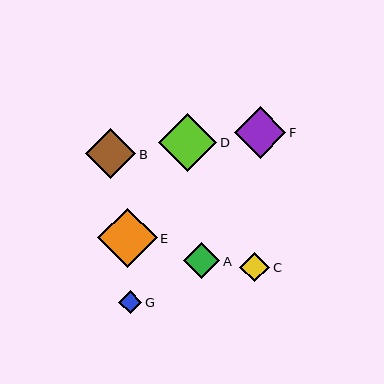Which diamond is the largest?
Diamond E is the largest with a size of approximately 60 pixels.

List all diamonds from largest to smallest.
From largest to smallest: E, D, F, B, A, C, G.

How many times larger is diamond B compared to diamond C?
Diamond B is approximately 1.7 times the size of diamond C.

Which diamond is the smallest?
Diamond G is the smallest with a size of approximately 23 pixels.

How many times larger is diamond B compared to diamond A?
Diamond B is approximately 1.4 times the size of diamond A.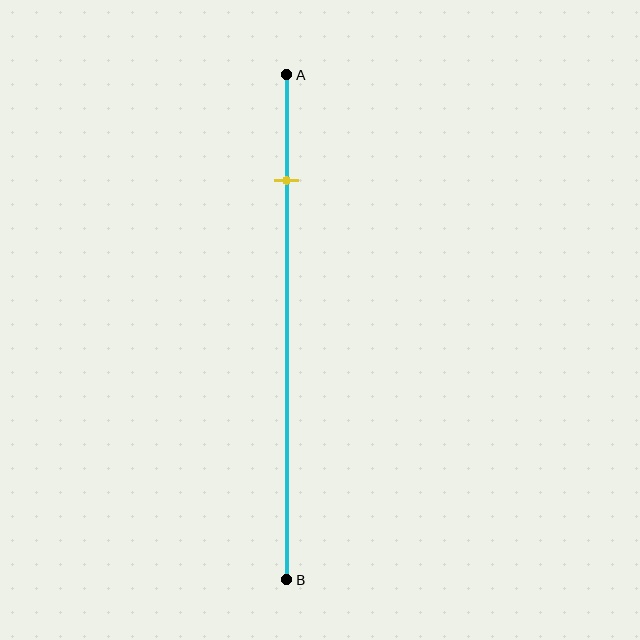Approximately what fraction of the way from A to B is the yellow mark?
The yellow mark is approximately 20% of the way from A to B.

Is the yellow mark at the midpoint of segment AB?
No, the mark is at about 20% from A, not at the 50% midpoint.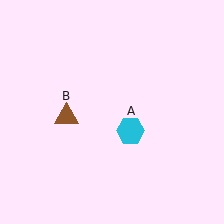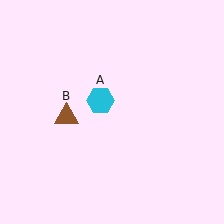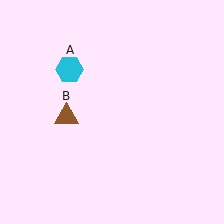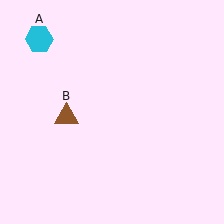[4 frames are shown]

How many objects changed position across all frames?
1 object changed position: cyan hexagon (object A).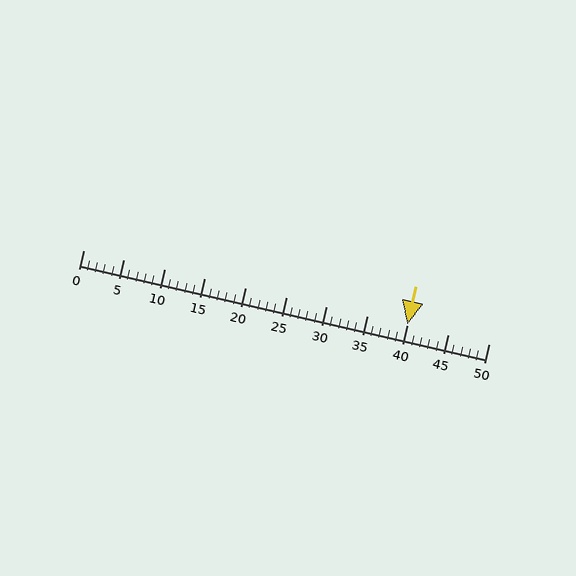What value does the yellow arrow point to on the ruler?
The yellow arrow points to approximately 40.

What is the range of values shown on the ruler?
The ruler shows values from 0 to 50.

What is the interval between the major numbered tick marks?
The major tick marks are spaced 5 units apart.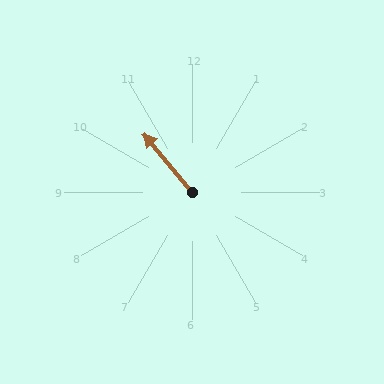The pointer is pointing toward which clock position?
Roughly 11 o'clock.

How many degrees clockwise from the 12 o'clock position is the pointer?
Approximately 320 degrees.